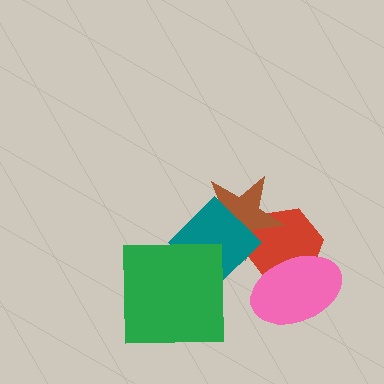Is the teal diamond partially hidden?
Yes, it is partially covered by another shape.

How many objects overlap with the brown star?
2 objects overlap with the brown star.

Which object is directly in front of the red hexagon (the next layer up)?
The pink ellipse is directly in front of the red hexagon.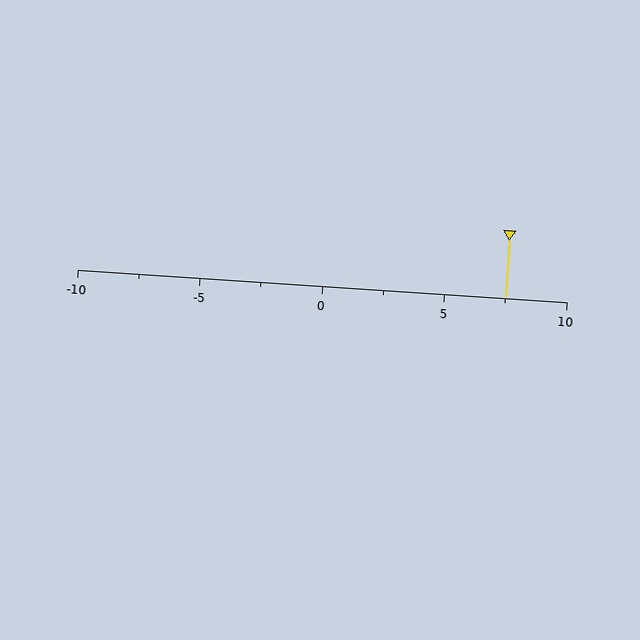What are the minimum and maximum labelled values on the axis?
The axis runs from -10 to 10.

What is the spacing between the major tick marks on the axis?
The major ticks are spaced 5 apart.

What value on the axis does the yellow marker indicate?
The marker indicates approximately 7.5.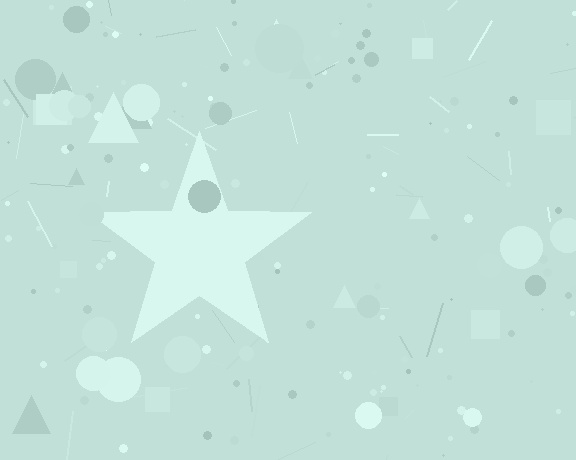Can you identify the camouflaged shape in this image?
The camouflaged shape is a star.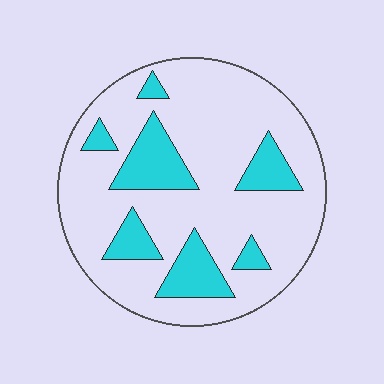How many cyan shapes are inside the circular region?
7.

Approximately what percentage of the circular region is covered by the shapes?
Approximately 20%.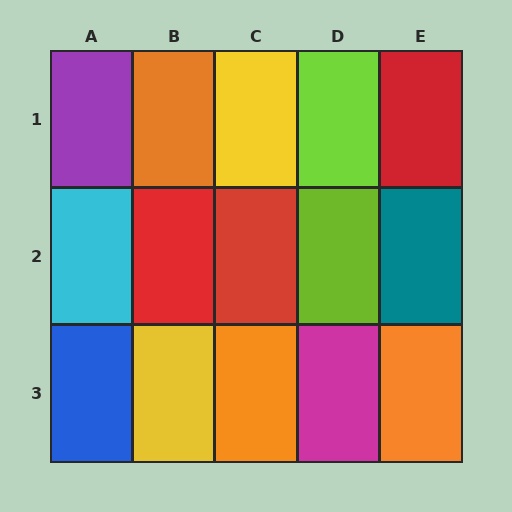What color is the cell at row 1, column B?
Orange.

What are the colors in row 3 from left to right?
Blue, yellow, orange, magenta, orange.